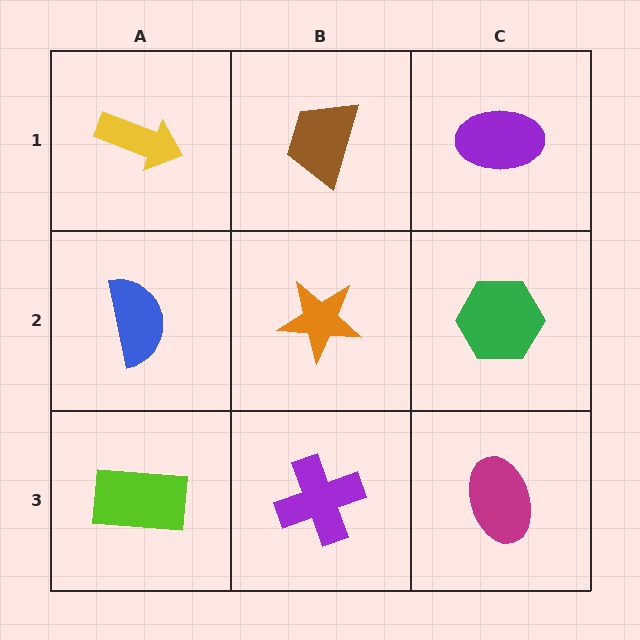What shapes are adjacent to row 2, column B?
A brown trapezoid (row 1, column B), a purple cross (row 3, column B), a blue semicircle (row 2, column A), a green hexagon (row 2, column C).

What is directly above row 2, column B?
A brown trapezoid.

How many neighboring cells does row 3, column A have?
2.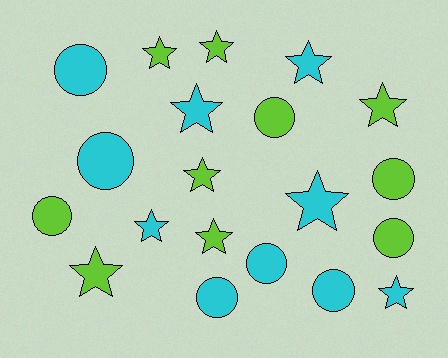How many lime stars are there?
There are 6 lime stars.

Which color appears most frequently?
Cyan, with 10 objects.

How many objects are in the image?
There are 20 objects.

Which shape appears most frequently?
Star, with 11 objects.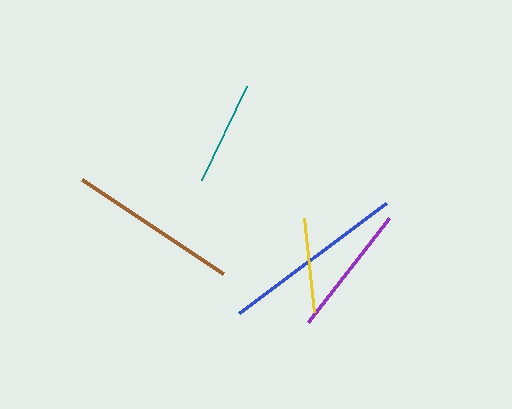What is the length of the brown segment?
The brown segment is approximately 169 pixels long.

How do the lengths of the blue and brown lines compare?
The blue and brown lines are approximately the same length.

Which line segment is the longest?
The blue line is the longest at approximately 184 pixels.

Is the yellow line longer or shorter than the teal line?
The teal line is longer than the yellow line.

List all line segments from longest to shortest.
From longest to shortest: blue, brown, purple, teal, yellow.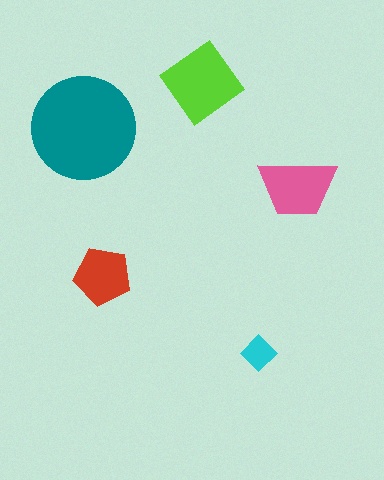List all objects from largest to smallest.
The teal circle, the lime diamond, the pink trapezoid, the red pentagon, the cyan diamond.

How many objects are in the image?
There are 5 objects in the image.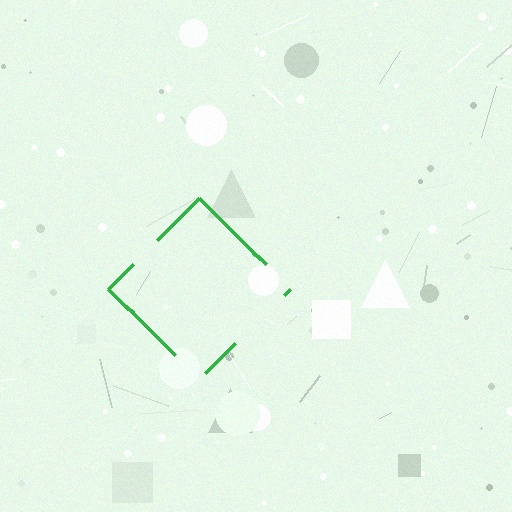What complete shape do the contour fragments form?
The contour fragments form a diamond.